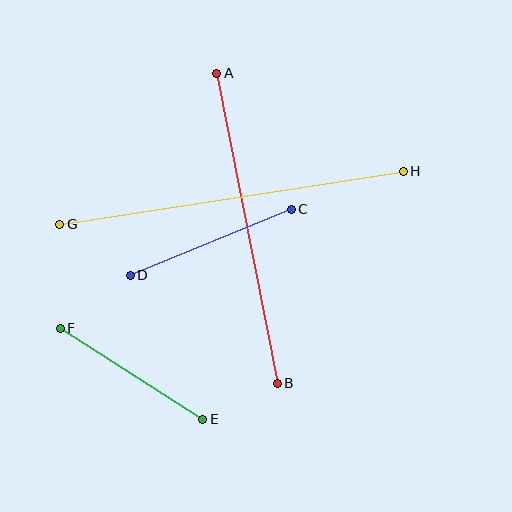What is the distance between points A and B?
The distance is approximately 315 pixels.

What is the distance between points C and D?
The distance is approximately 174 pixels.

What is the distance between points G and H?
The distance is approximately 347 pixels.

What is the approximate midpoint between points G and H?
The midpoint is at approximately (231, 198) pixels.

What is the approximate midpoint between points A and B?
The midpoint is at approximately (247, 228) pixels.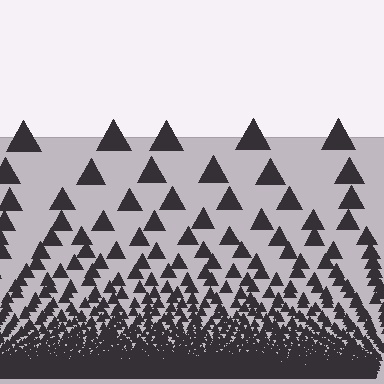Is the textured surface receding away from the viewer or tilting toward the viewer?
The surface appears to tilt toward the viewer. Texture elements get larger and sparser toward the top.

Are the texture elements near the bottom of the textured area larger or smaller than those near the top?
Smaller. The gradient is inverted — elements near the bottom are smaller and denser.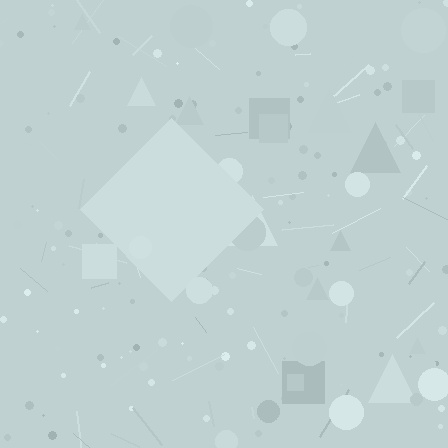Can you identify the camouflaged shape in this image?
The camouflaged shape is a diamond.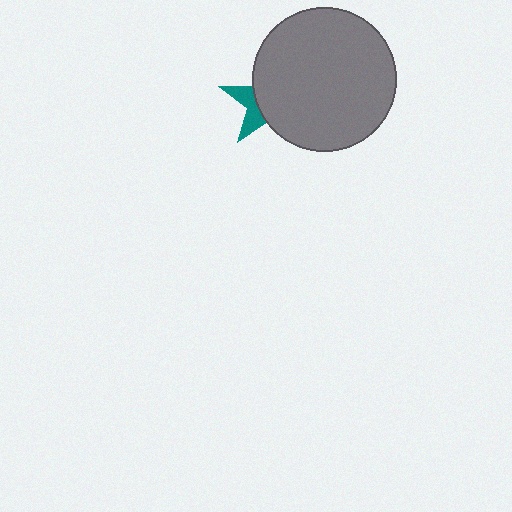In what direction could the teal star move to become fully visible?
The teal star could move left. That would shift it out from behind the gray circle entirely.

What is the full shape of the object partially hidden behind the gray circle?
The partially hidden object is a teal star.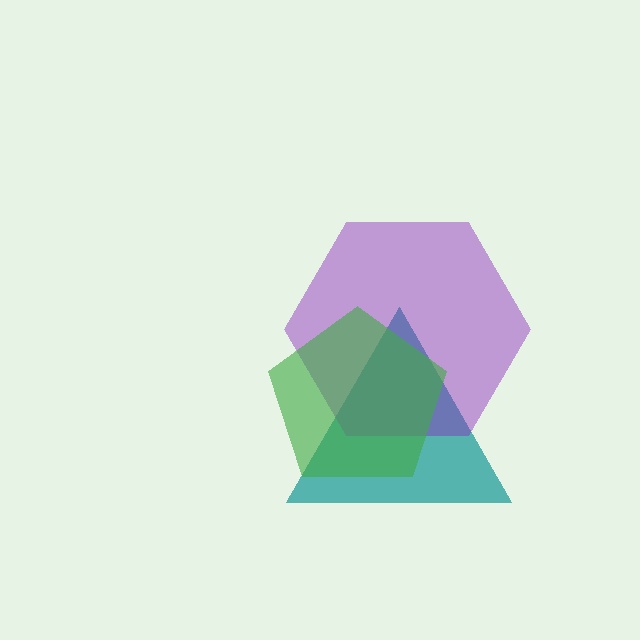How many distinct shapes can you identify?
There are 3 distinct shapes: a teal triangle, a purple hexagon, a green pentagon.